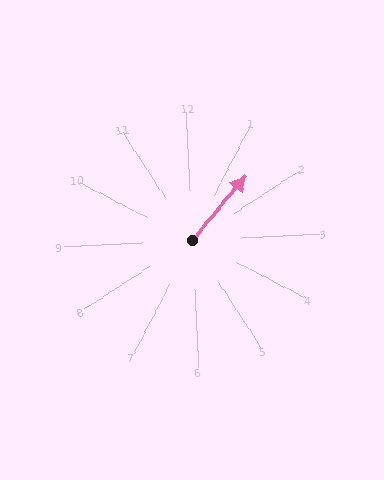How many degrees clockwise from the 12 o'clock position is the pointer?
Approximately 43 degrees.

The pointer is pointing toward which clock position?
Roughly 1 o'clock.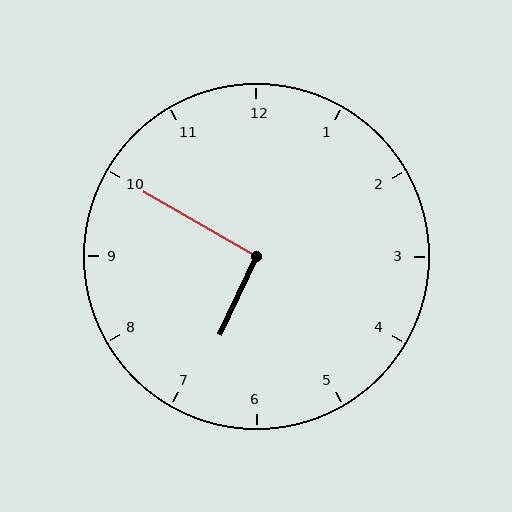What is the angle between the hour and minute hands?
Approximately 95 degrees.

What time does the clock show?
6:50.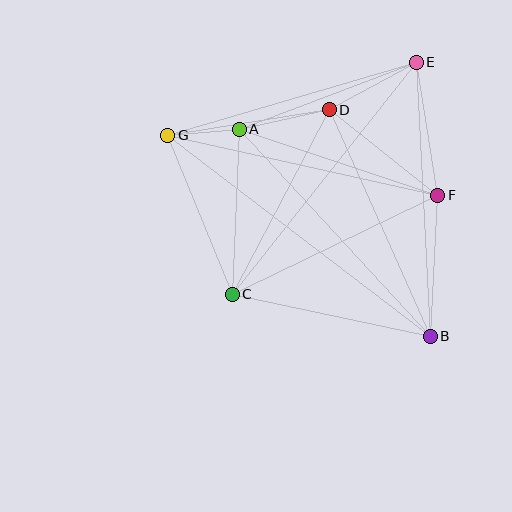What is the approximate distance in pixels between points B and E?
The distance between B and E is approximately 274 pixels.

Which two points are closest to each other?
Points A and G are closest to each other.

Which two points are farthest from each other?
Points B and G are farthest from each other.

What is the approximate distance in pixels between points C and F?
The distance between C and F is approximately 228 pixels.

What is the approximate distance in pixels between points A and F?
The distance between A and F is approximately 209 pixels.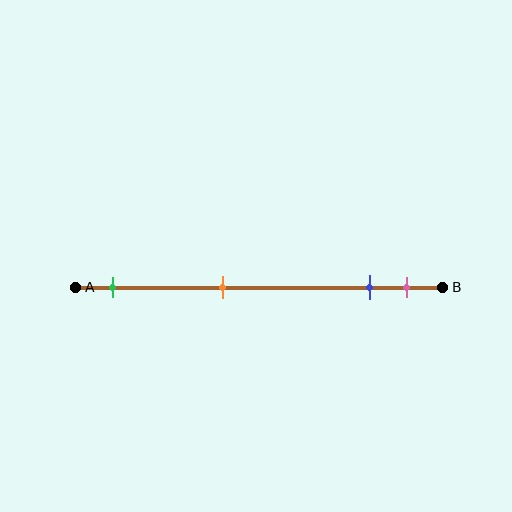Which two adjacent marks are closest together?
The blue and pink marks are the closest adjacent pair.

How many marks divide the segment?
There are 4 marks dividing the segment.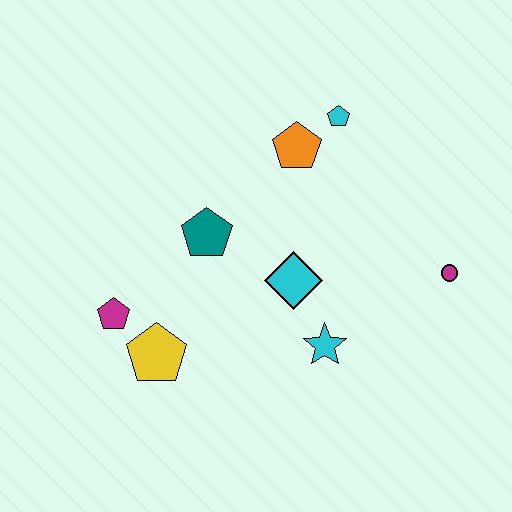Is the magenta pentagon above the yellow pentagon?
Yes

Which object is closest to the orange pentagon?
The cyan pentagon is closest to the orange pentagon.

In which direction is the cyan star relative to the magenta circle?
The cyan star is to the left of the magenta circle.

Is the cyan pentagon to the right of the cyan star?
Yes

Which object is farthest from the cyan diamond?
The magenta pentagon is farthest from the cyan diamond.